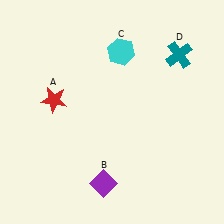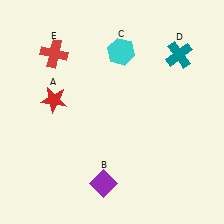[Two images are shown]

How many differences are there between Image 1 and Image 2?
There is 1 difference between the two images.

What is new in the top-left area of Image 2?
A red cross (E) was added in the top-left area of Image 2.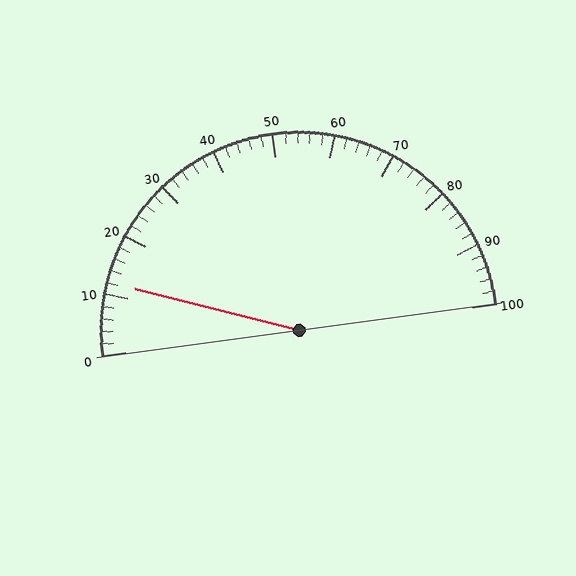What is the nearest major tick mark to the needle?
The nearest major tick mark is 10.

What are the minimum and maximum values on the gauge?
The gauge ranges from 0 to 100.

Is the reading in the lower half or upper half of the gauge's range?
The reading is in the lower half of the range (0 to 100).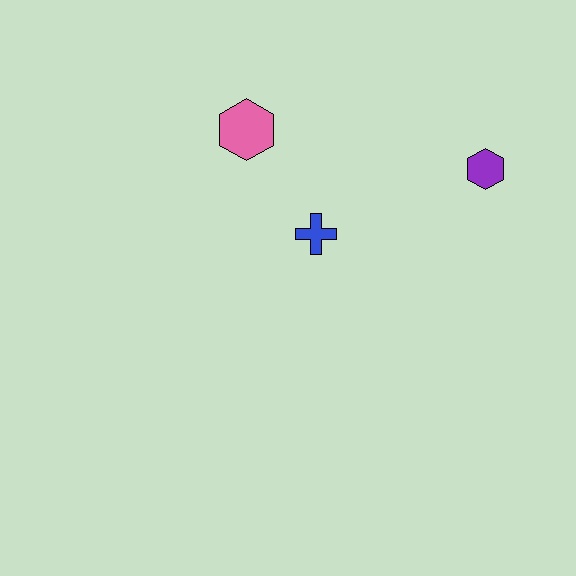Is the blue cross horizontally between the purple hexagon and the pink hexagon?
Yes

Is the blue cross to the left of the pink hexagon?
No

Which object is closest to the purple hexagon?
The blue cross is closest to the purple hexagon.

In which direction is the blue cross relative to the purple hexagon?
The blue cross is to the left of the purple hexagon.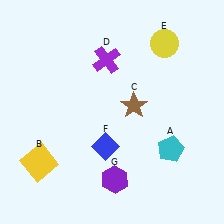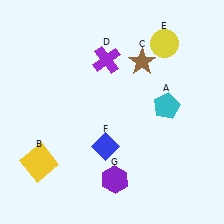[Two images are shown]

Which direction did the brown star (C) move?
The brown star (C) moved up.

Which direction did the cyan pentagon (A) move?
The cyan pentagon (A) moved up.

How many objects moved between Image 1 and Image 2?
2 objects moved between the two images.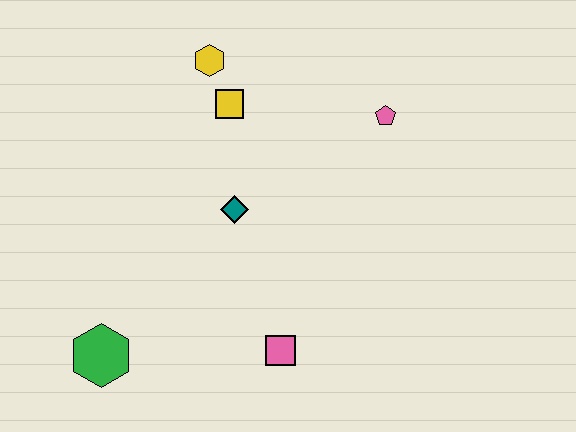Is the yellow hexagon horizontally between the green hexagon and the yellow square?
Yes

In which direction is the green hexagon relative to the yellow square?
The green hexagon is below the yellow square.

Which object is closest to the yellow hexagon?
The yellow square is closest to the yellow hexagon.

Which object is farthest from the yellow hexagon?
The green hexagon is farthest from the yellow hexagon.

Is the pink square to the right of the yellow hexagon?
Yes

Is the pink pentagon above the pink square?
Yes